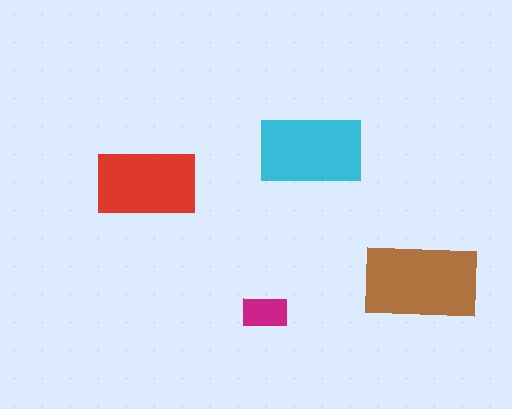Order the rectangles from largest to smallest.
the brown one, the cyan one, the red one, the magenta one.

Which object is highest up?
The cyan rectangle is topmost.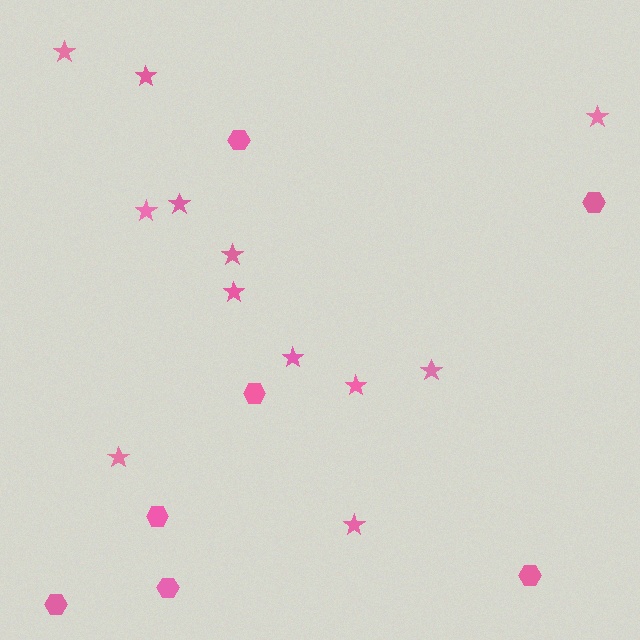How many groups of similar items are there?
There are 2 groups: one group of stars (12) and one group of hexagons (7).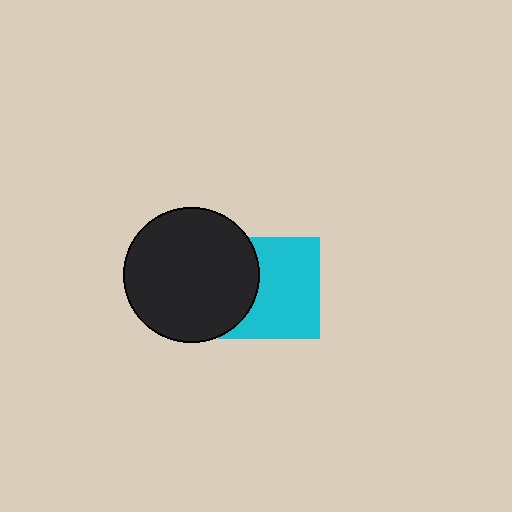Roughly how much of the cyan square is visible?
Most of it is visible (roughly 68%).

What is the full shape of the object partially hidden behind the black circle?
The partially hidden object is a cyan square.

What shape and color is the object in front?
The object in front is a black circle.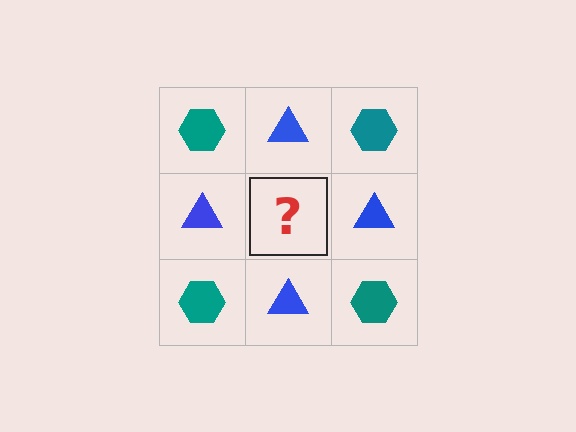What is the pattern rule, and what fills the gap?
The rule is that it alternates teal hexagon and blue triangle in a checkerboard pattern. The gap should be filled with a teal hexagon.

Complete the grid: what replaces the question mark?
The question mark should be replaced with a teal hexagon.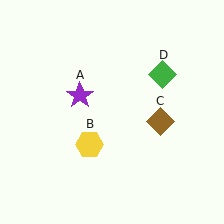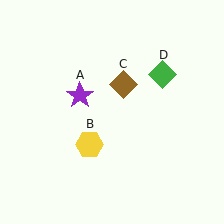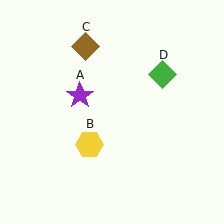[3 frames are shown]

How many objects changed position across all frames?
1 object changed position: brown diamond (object C).